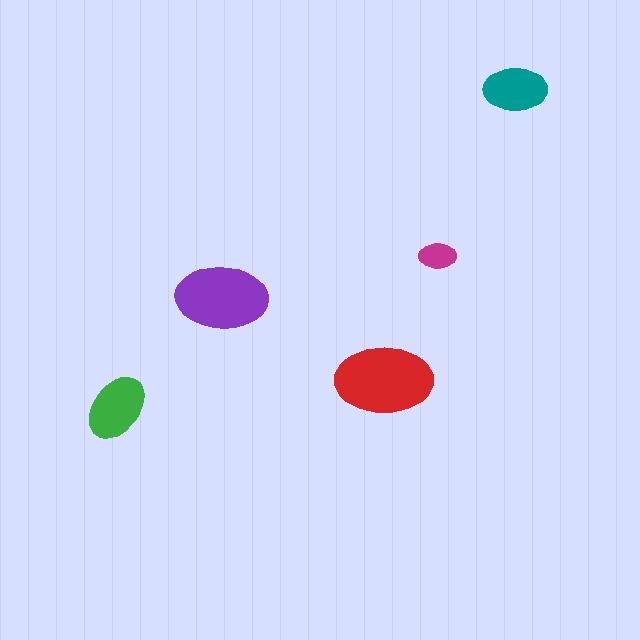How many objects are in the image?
There are 5 objects in the image.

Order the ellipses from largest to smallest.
the red one, the purple one, the green one, the teal one, the magenta one.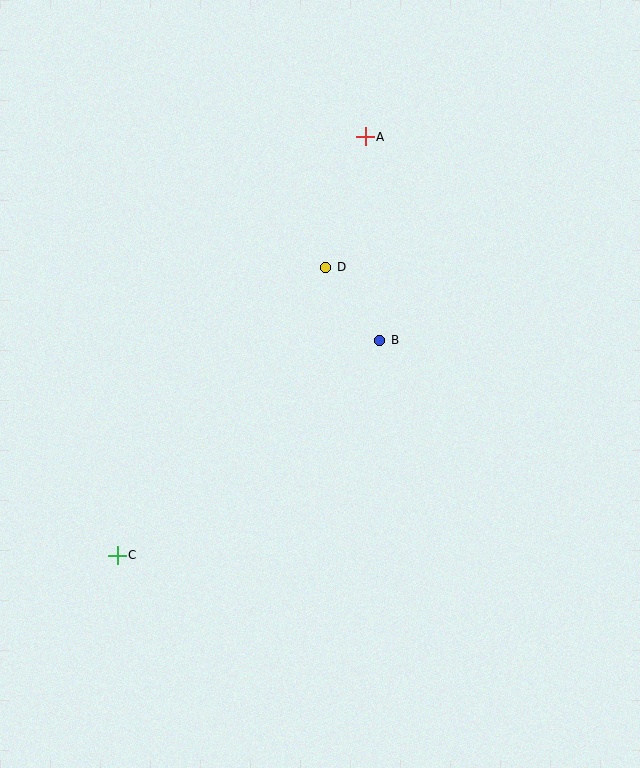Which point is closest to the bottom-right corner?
Point B is closest to the bottom-right corner.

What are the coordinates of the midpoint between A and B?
The midpoint between A and B is at (373, 239).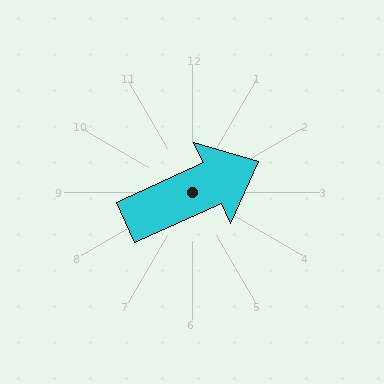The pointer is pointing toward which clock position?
Roughly 2 o'clock.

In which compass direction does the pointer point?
Northeast.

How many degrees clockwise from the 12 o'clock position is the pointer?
Approximately 66 degrees.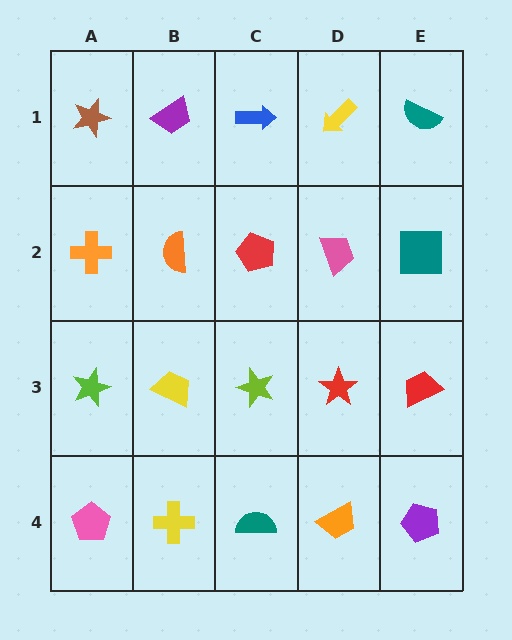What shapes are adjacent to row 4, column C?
A lime star (row 3, column C), a yellow cross (row 4, column B), an orange trapezoid (row 4, column D).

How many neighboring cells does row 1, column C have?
3.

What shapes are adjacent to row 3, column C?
A red pentagon (row 2, column C), a teal semicircle (row 4, column C), a yellow trapezoid (row 3, column B), a red star (row 3, column D).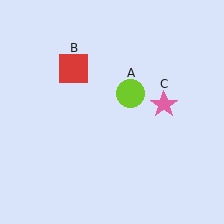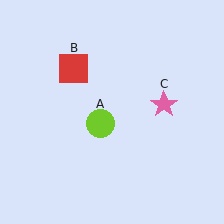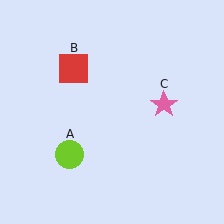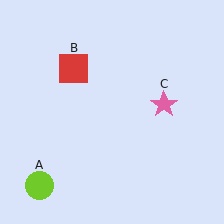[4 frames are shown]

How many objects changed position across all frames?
1 object changed position: lime circle (object A).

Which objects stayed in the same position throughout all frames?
Red square (object B) and pink star (object C) remained stationary.